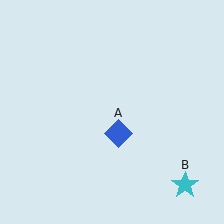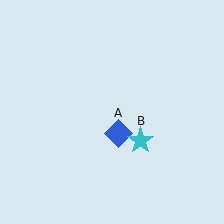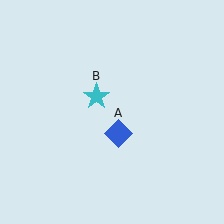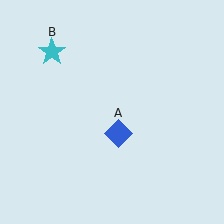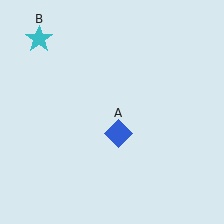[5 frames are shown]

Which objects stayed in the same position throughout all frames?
Blue diamond (object A) remained stationary.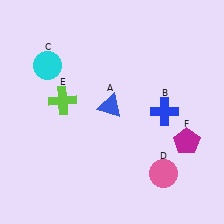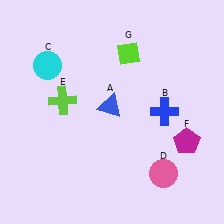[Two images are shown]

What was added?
A lime diamond (G) was added in Image 2.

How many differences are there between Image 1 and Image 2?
There is 1 difference between the two images.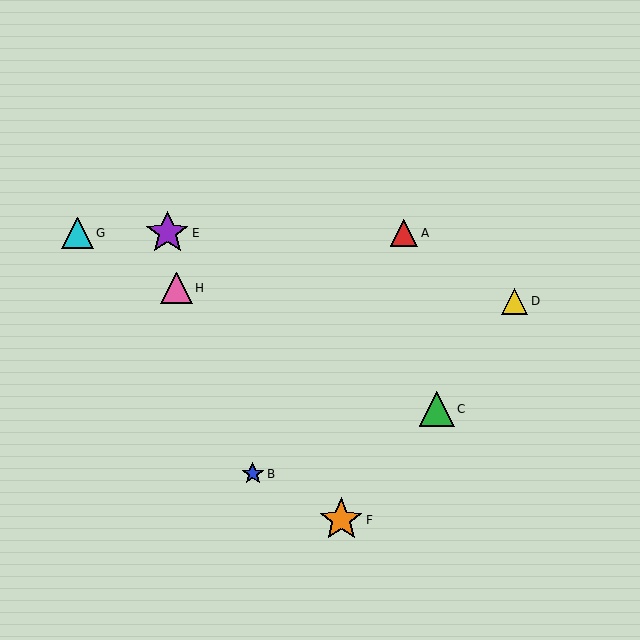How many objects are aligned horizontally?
3 objects (A, E, G) are aligned horizontally.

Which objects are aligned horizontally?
Objects A, E, G are aligned horizontally.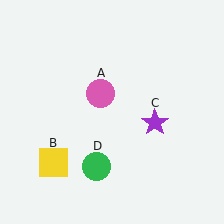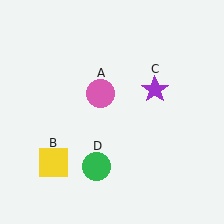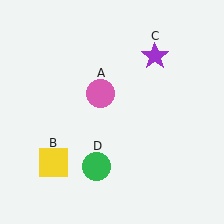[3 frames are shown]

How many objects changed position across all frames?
1 object changed position: purple star (object C).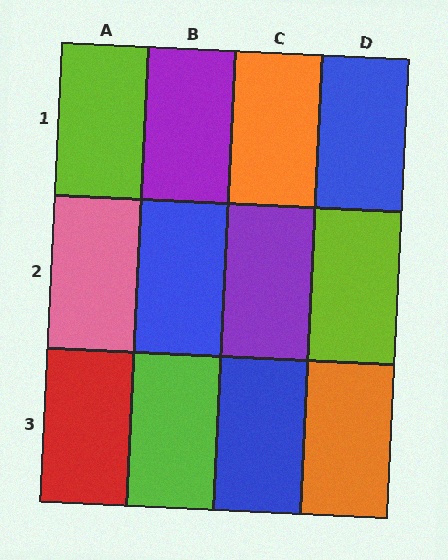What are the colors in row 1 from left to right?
Lime, purple, orange, blue.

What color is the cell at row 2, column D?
Lime.